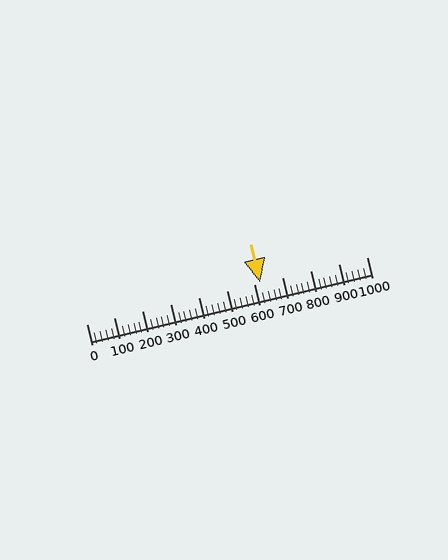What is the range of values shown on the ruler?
The ruler shows values from 0 to 1000.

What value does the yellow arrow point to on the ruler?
The yellow arrow points to approximately 620.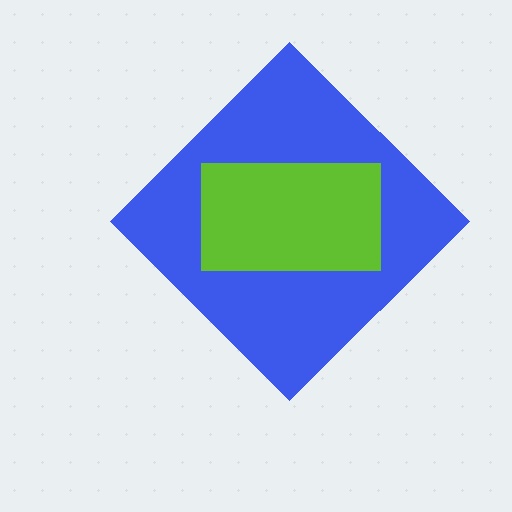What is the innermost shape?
The lime rectangle.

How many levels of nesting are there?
2.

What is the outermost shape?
The blue diamond.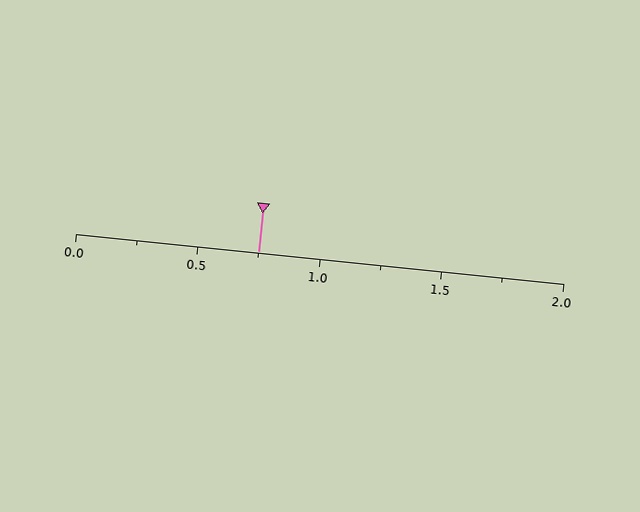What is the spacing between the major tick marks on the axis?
The major ticks are spaced 0.5 apart.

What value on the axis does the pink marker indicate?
The marker indicates approximately 0.75.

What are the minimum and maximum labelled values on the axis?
The axis runs from 0.0 to 2.0.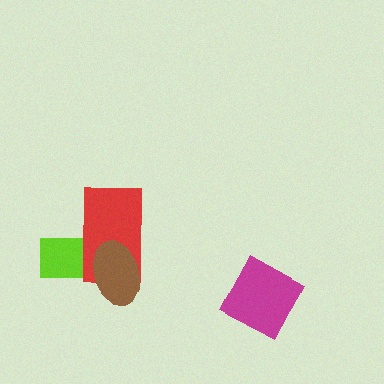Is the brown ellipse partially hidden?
No, no other shape covers it.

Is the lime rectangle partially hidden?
Yes, it is partially covered by another shape.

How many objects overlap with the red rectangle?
2 objects overlap with the red rectangle.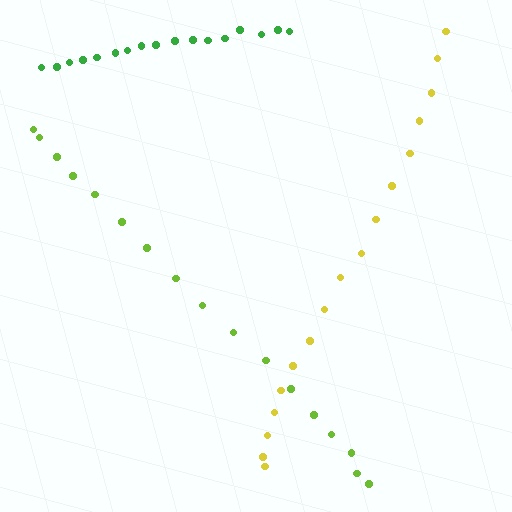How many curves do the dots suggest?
There are 3 distinct paths.